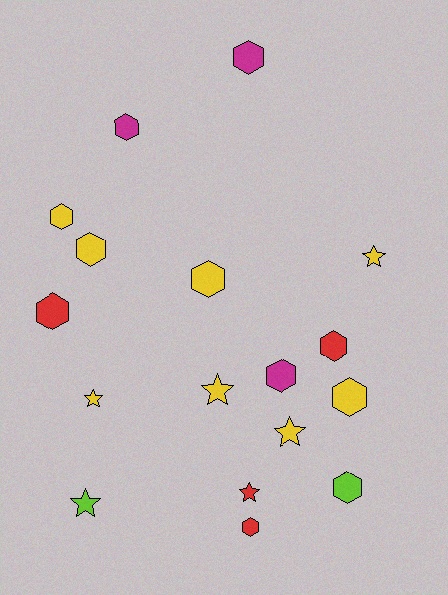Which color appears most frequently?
Yellow, with 8 objects.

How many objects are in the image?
There are 17 objects.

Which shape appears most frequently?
Hexagon, with 11 objects.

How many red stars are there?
There is 1 red star.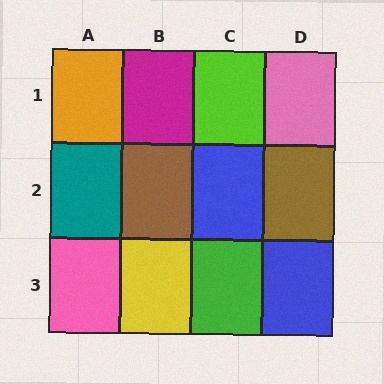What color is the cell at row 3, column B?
Yellow.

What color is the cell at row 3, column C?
Green.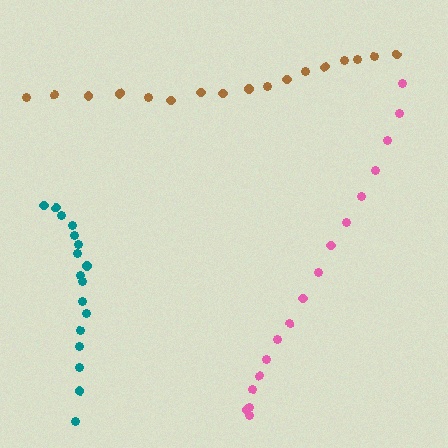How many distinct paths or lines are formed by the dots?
There are 3 distinct paths.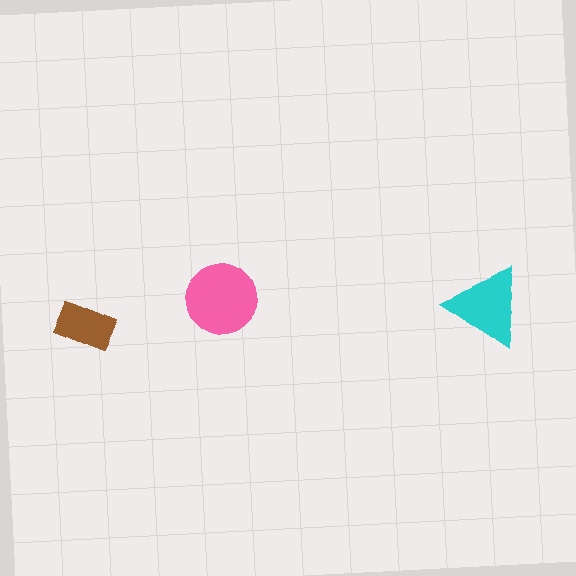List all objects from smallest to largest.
The brown rectangle, the cyan triangle, the pink circle.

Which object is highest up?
The pink circle is topmost.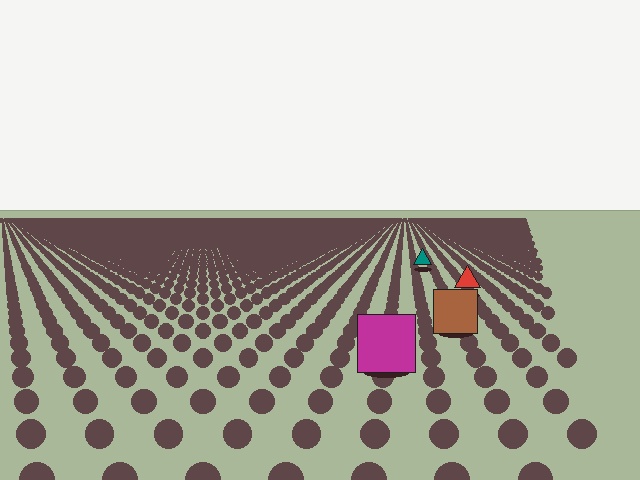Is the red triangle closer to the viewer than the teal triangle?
Yes. The red triangle is closer — you can tell from the texture gradient: the ground texture is coarser near it.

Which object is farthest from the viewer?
The teal triangle is farthest from the viewer. It appears smaller and the ground texture around it is denser.